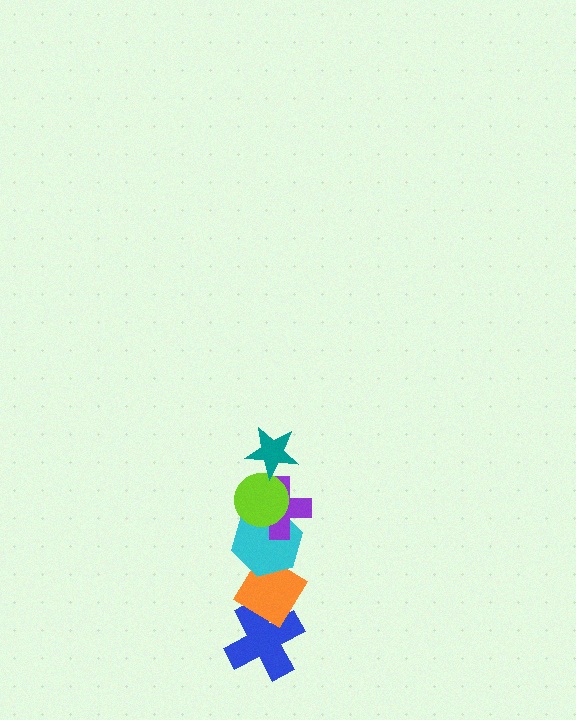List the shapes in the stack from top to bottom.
From top to bottom: the teal star, the lime circle, the purple cross, the cyan hexagon, the orange diamond, the blue cross.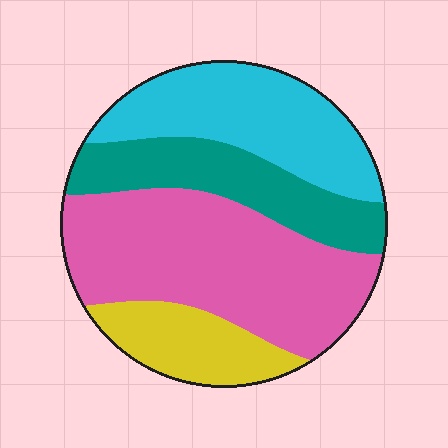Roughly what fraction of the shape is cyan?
Cyan takes up about one quarter (1/4) of the shape.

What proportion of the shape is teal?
Teal takes up between a sixth and a third of the shape.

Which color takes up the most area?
Pink, at roughly 40%.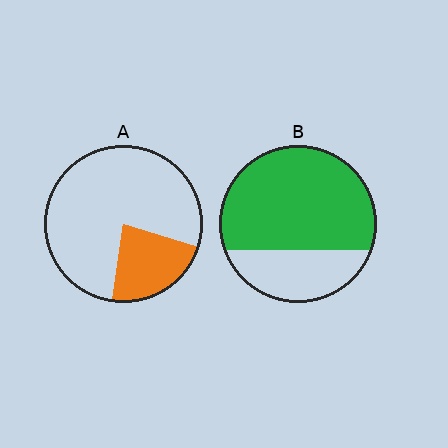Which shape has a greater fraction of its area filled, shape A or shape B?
Shape B.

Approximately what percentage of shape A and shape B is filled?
A is approximately 25% and B is approximately 70%.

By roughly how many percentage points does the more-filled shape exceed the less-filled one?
By roughly 50 percentage points (B over A).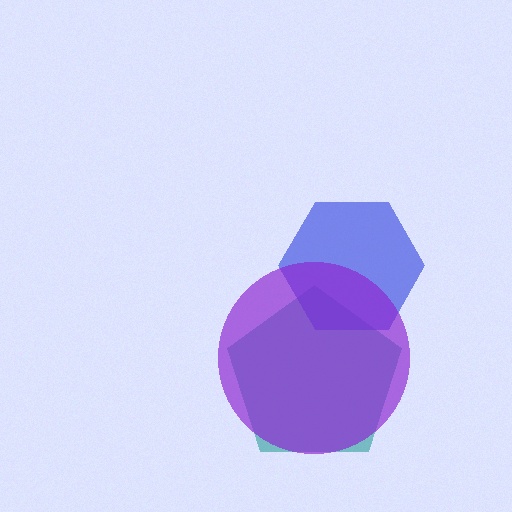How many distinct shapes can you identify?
There are 3 distinct shapes: a teal pentagon, a blue hexagon, a purple circle.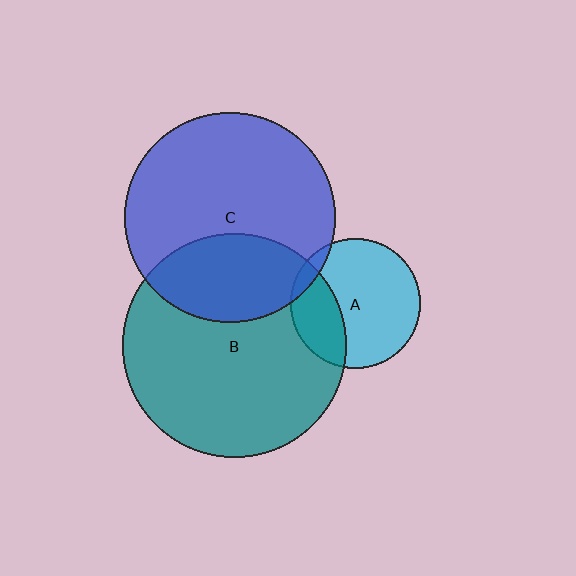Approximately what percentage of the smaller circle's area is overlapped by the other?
Approximately 30%.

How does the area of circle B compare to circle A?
Approximately 2.9 times.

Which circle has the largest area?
Circle B (teal).